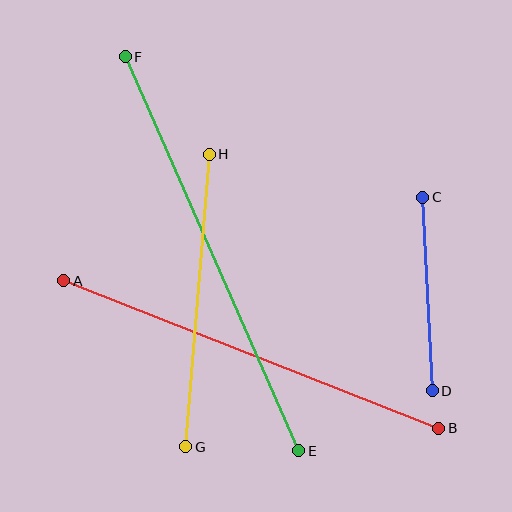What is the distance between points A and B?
The distance is approximately 403 pixels.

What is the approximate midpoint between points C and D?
The midpoint is at approximately (427, 294) pixels.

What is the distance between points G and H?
The distance is approximately 293 pixels.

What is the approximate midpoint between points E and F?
The midpoint is at approximately (212, 254) pixels.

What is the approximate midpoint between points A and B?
The midpoint is at approximately (251, 355) pixels.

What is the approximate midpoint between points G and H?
The midpoint is at approximately (198, 301) pixels.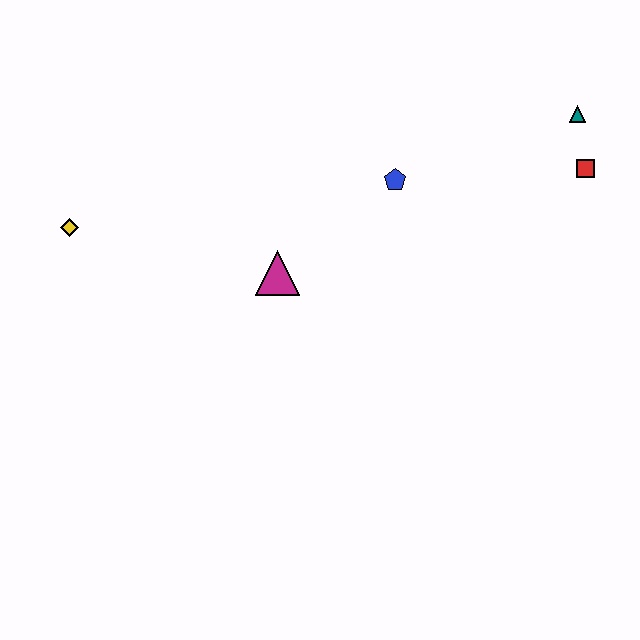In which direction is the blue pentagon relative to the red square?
The blue pentagon is to the left of the red square.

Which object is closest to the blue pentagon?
The magenta triangle is closest to the blue pentagon.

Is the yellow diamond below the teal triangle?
Yes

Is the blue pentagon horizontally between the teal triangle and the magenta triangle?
Yes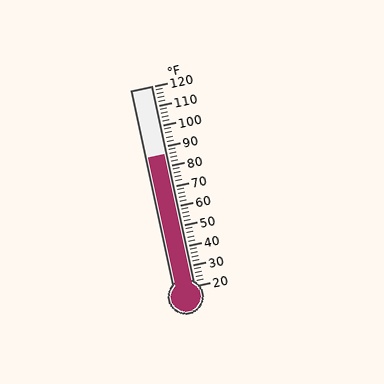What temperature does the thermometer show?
The thermometer shows approximately 86°F.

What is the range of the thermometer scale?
The thermometer scale ranges from 20°F to 120°F.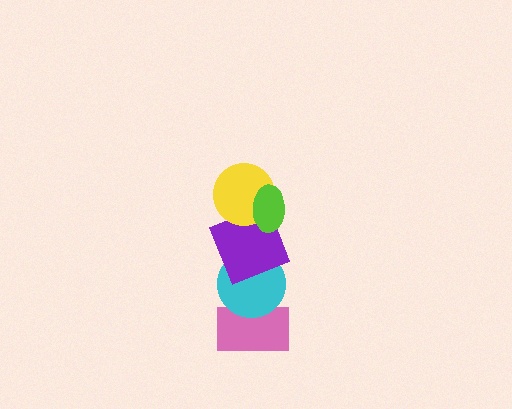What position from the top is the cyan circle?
The cyan circle is 4th from the top.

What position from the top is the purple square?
The purple square is 3rd from the top.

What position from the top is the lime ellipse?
The lime ellipse is 1st from the top.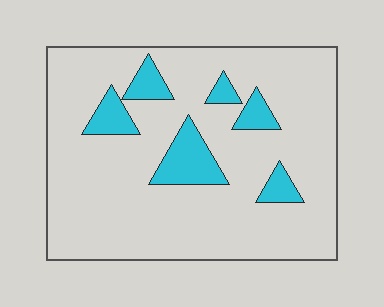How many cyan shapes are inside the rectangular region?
6.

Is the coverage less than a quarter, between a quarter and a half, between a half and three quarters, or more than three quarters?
Less than a quarter.